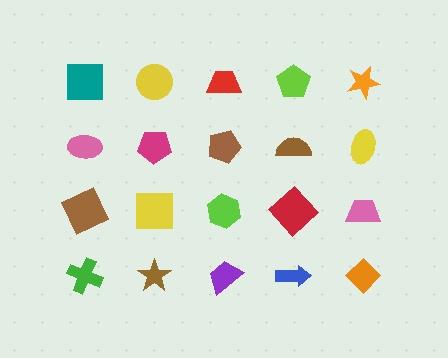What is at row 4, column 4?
A blue arrow.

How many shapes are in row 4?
5 shapes.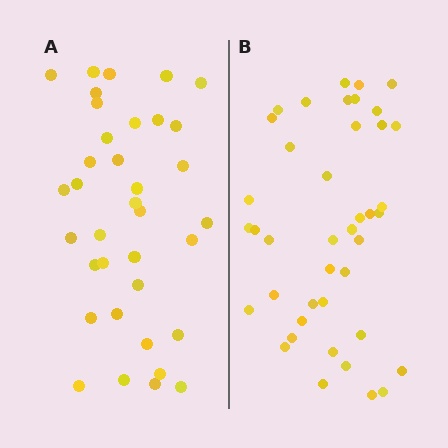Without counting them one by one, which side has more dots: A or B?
Region B (the right region) has more dots.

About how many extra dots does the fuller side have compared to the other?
Region B has about 5 more dots than region A.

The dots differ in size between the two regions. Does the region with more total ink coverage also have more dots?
No. Region A has more total ink coverage because its dots are larger, but region B actually contains more individual dots. Total area can be misleading — the number of items is what matters here.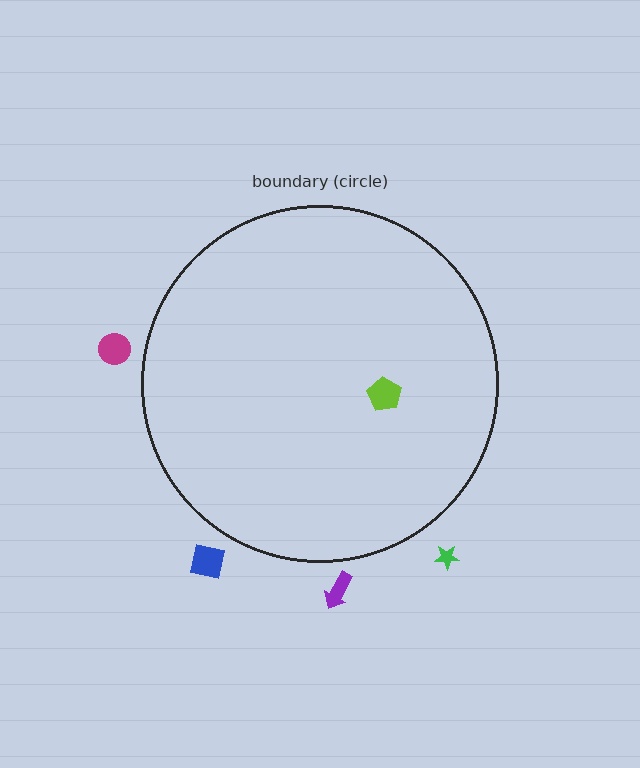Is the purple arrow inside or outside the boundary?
Outside.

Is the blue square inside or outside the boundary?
Outside.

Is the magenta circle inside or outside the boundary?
Outside.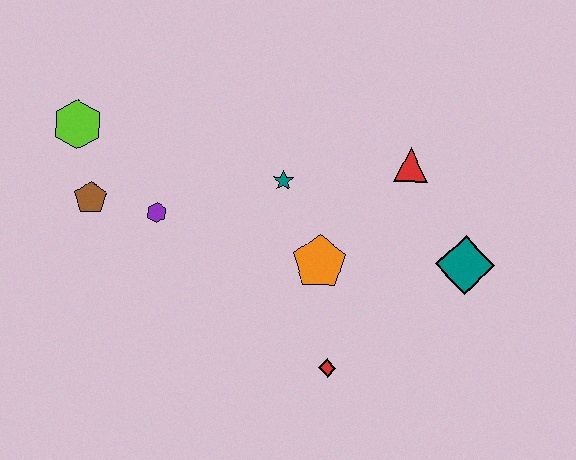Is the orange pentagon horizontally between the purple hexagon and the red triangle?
Yes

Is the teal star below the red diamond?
No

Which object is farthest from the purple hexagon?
The teal diamond is farthest from the purple hexagon.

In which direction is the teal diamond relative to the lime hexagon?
The teal diamond is to the right of the lime hexagon.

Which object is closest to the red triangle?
The teal diamond is closest to the red triangle.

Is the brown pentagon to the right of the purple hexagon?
No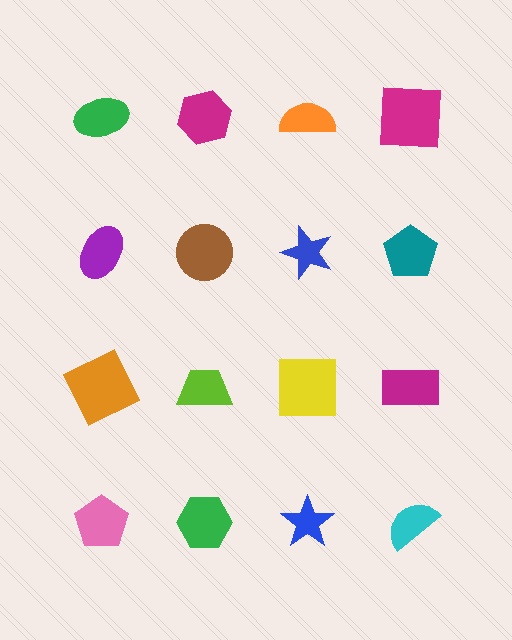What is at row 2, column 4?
A teal pentagon.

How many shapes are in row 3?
4 shapes.